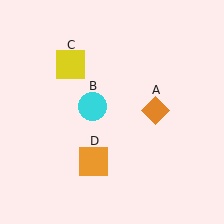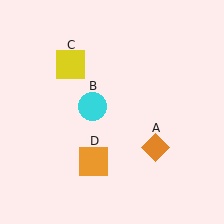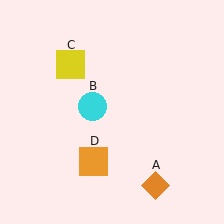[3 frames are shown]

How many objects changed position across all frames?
1 object changed position: orange diamond (object A).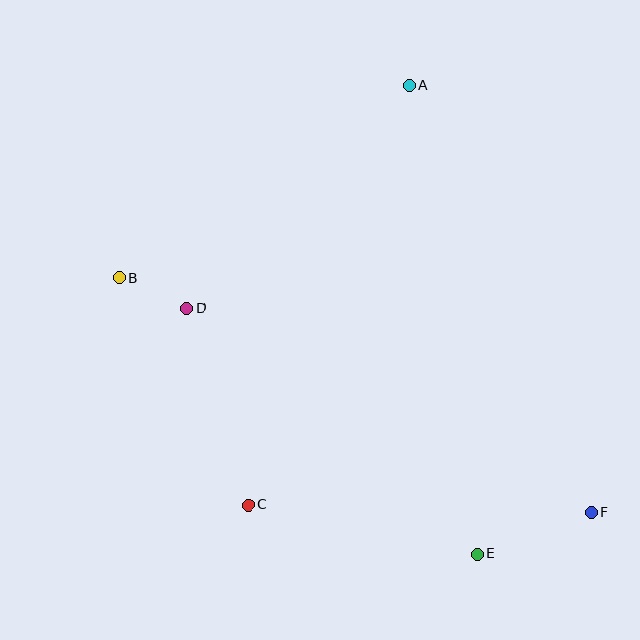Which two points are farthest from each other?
Points B and F are farthest from each other.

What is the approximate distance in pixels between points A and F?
The distance between A and F is approximately 464 pixels.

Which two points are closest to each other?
Points B and D are closest to each other.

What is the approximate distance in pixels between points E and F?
The distance between E and F is approximately 121 pixels.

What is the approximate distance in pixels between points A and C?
The distance between A and C is approximately 449 pixels.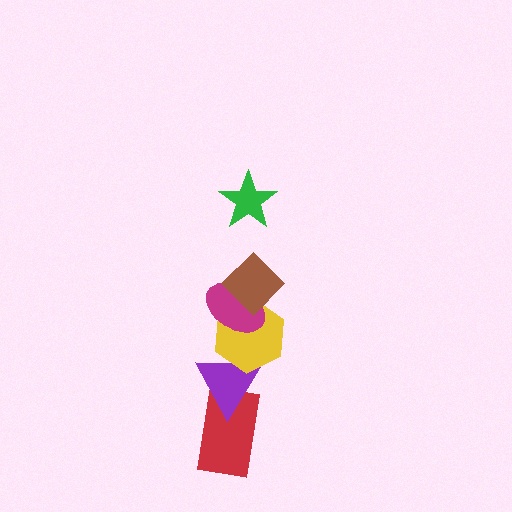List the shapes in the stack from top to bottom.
From top to bottom: the green star, the brown diamond, the magenta ellipse, the yellow hexagon, the purple triangle, the red rectangle.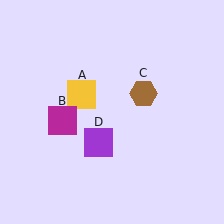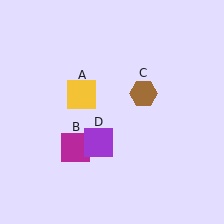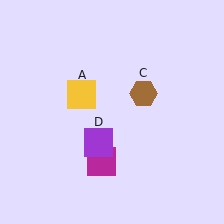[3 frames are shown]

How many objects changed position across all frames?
1 object changed position: magenta square (object B).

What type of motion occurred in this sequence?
The magenta square (object B) rotated counterclockwise around the center of the scene.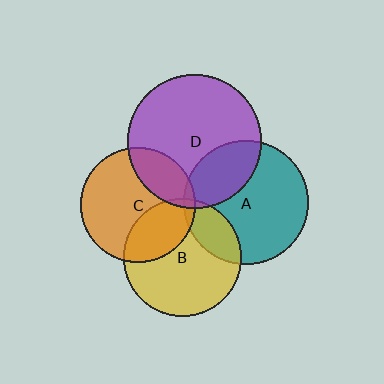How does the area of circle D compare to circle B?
Approximately 1.3 times.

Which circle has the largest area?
Circle D (purple).